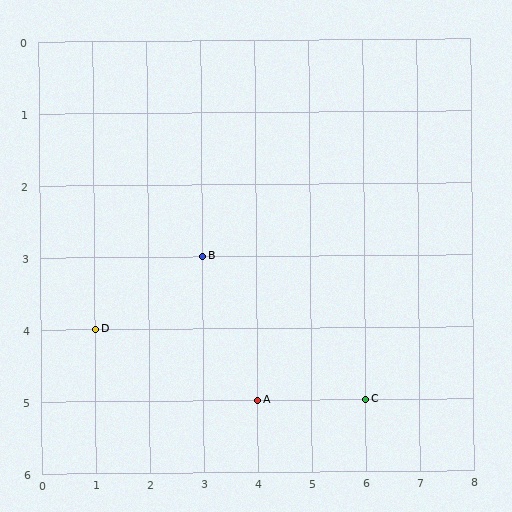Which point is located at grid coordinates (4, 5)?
Point A is at (4, 5).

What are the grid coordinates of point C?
Point C is at grid coordinates (6, 5).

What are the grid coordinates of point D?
Point D is at grid coordinates (1, 4).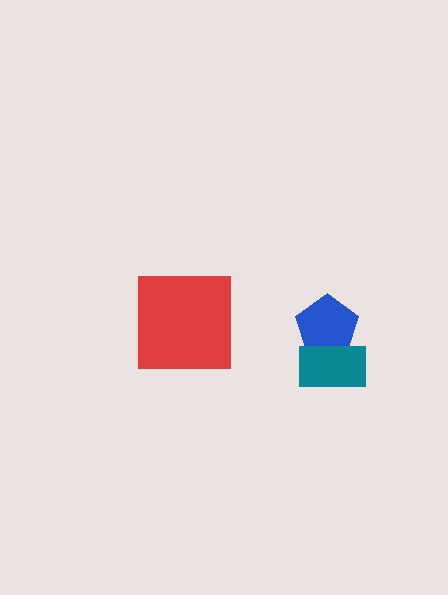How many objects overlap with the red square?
0 objects overlap with the red square.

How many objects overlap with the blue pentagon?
1 object overlaps with the blue pentagon.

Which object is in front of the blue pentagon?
The teal rectangle is in front of the blue pentagon.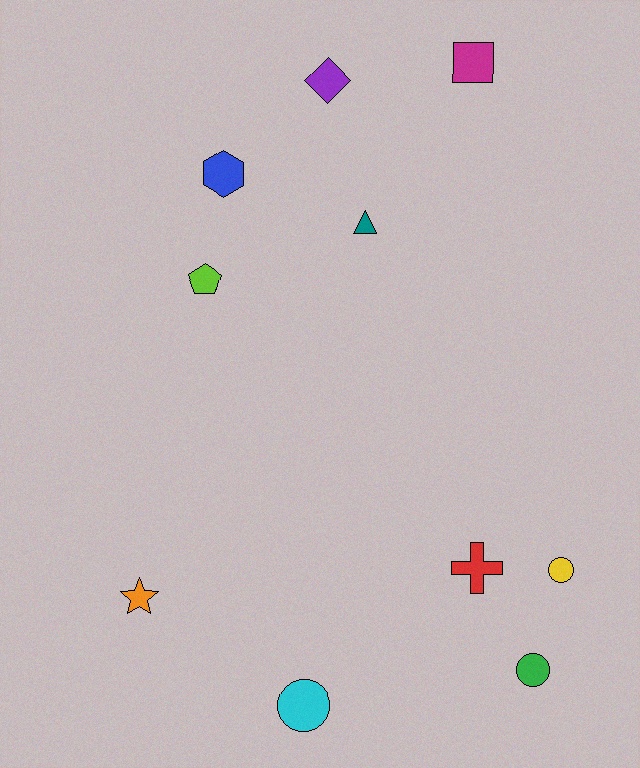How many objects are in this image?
There are 10 objects.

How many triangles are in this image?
There is 1 triangle.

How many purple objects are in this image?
There is 1 purple object.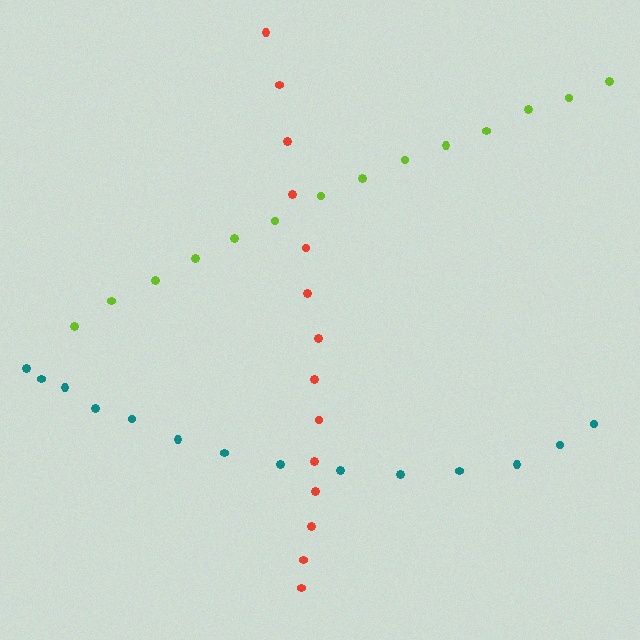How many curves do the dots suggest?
There are 3 distinct paths.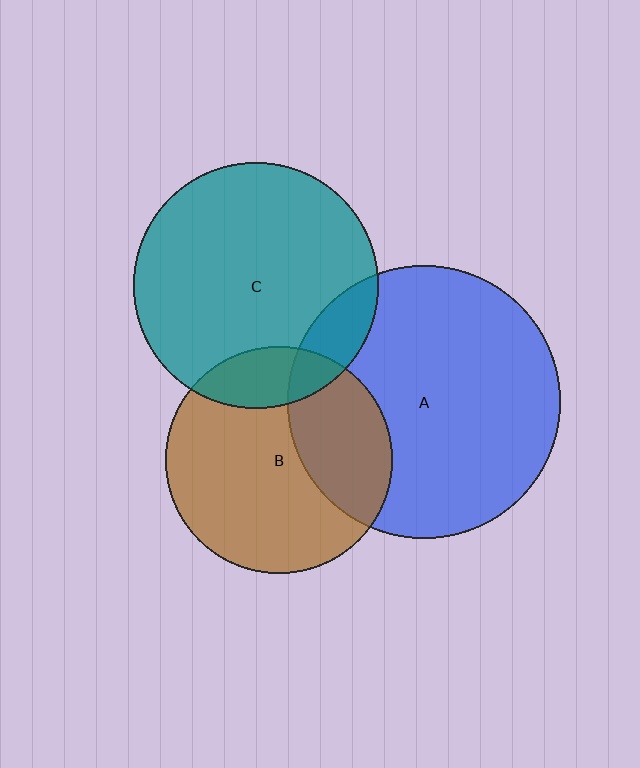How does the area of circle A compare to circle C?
Approximately 1.2 times.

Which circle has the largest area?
Circle A (blue).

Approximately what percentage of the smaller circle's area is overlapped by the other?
Approximately 30%.